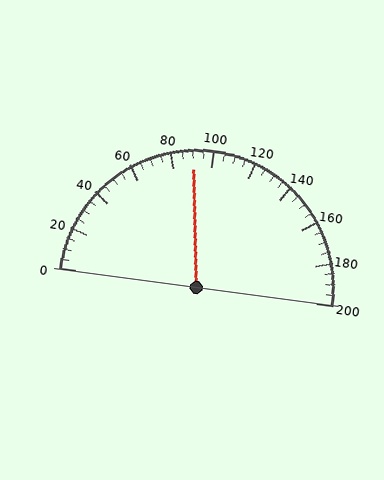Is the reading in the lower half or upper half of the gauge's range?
The reading is in the lower half of the range (0 to 200).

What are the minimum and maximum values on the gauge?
The gauge ranges from 0 to 200.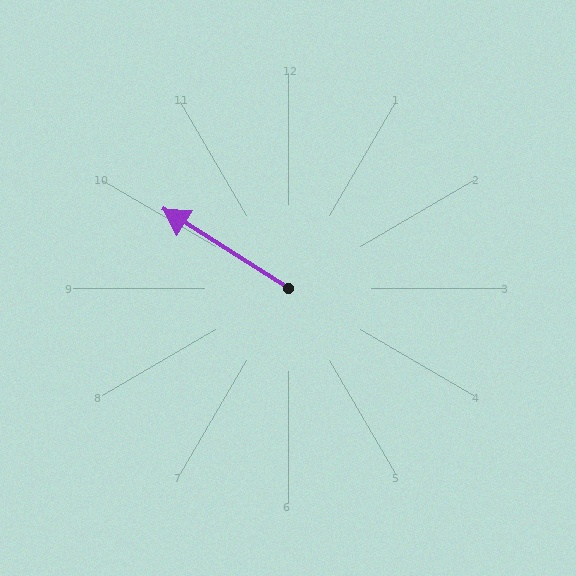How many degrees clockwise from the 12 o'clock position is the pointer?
Approximately 302 degrees.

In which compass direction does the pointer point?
Northwest.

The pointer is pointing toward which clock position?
Roughly 10 o'clock.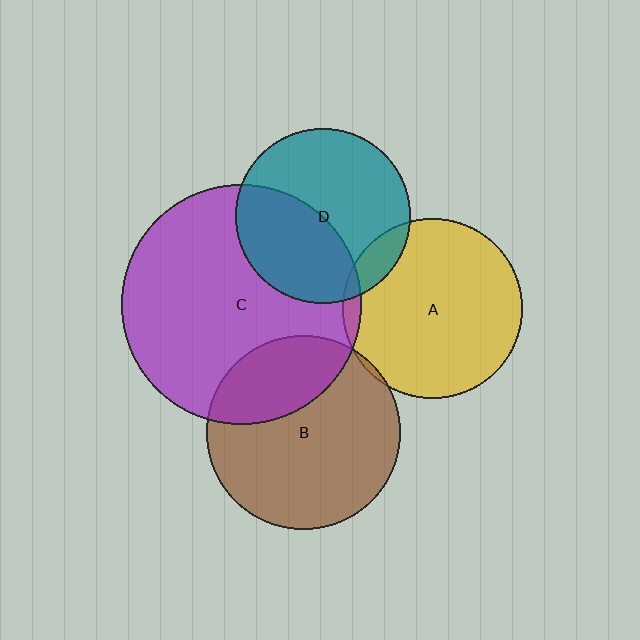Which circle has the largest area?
Circle C (purple).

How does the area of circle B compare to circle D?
Approximately 1.2 times.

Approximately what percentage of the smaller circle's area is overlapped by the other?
Approximately 40%.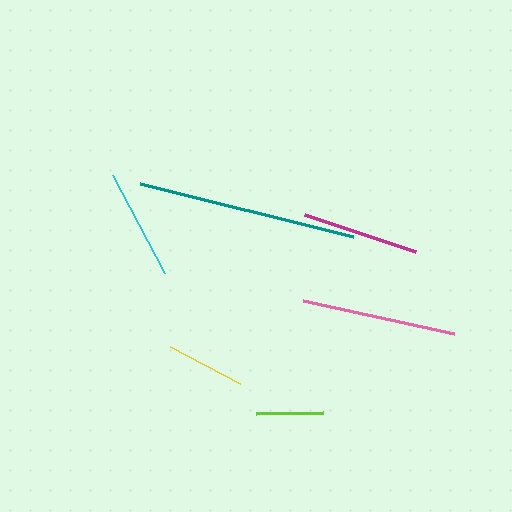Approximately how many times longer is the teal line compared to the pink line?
The teal line is approximately 1.4 times the length of the pink line.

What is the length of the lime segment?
The lime segment is approximately 66 pixels long.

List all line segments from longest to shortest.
From longest to shortest: teal, pink, magenta, cyan, yellow, lime.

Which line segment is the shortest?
The lime line is the shortest at approximately 66 pixels.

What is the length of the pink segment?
The pink segment is approximately 155 pixels long.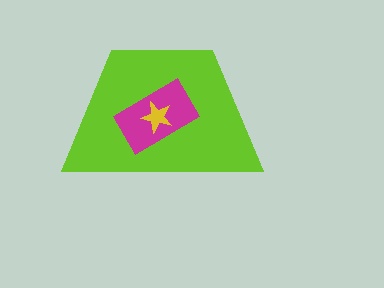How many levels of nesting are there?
3.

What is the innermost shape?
The yellow star.